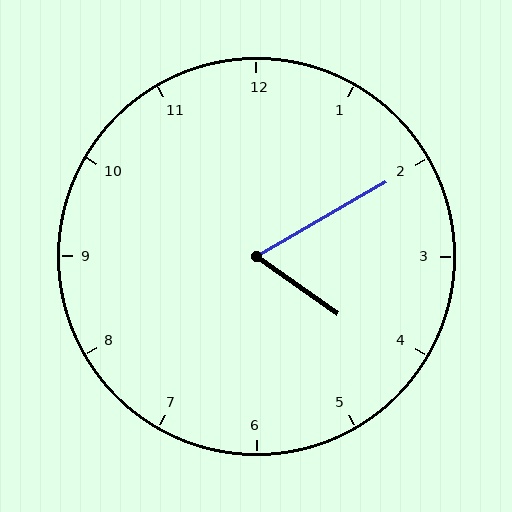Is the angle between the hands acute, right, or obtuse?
It is acute.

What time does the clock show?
4:10.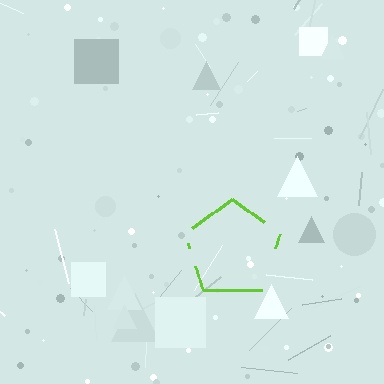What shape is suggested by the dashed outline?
The dashed outline suggests a pentagon.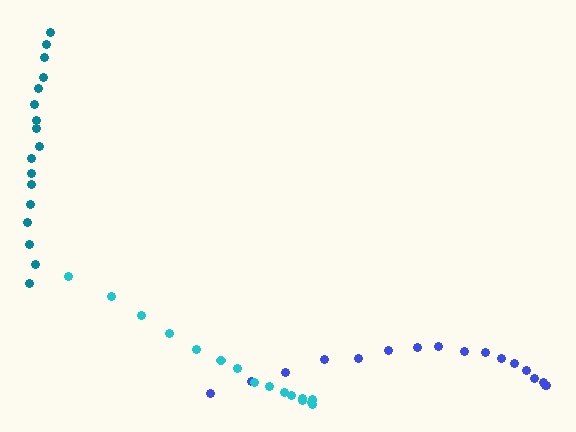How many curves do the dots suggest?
There are 3 distinct paths.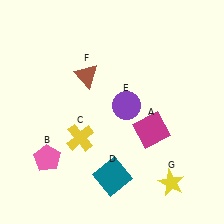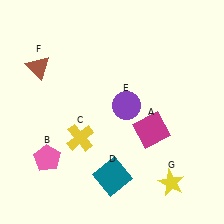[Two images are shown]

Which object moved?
The brown triangle (F) moved left.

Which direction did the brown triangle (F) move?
The brown triangle (F) moved left.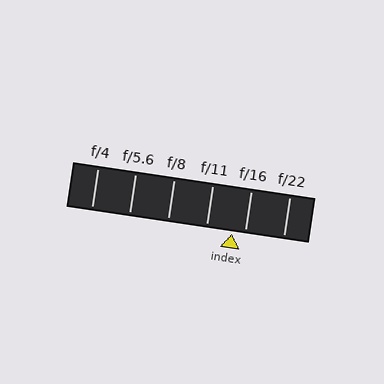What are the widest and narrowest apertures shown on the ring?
The widest aperture shown is f/4 and the narrowest is f/22.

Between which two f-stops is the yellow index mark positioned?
The index mark is between f/11 and f/16.